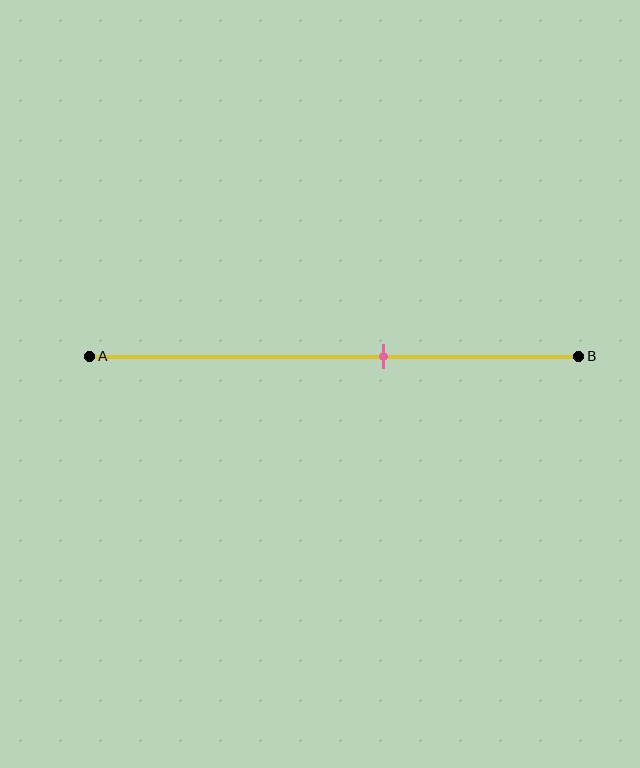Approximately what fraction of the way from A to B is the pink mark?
The pink mark is approximately 60% of the way from A to B.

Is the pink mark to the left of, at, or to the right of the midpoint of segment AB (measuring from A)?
The pink mark is to the right of the midpoint of segment AB.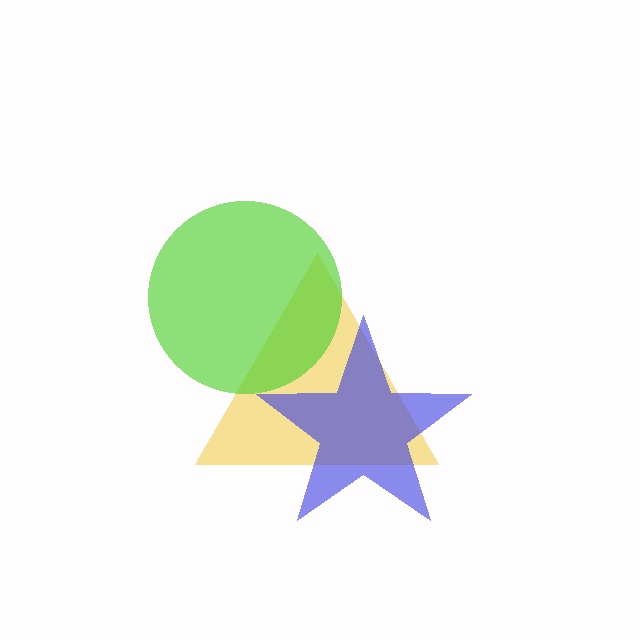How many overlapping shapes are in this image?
There are 3 overlapping shapes in the image.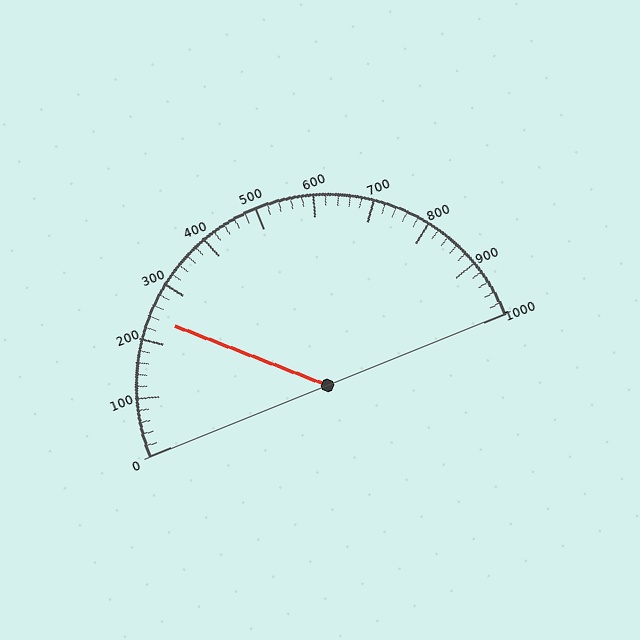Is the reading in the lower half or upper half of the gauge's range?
The reading is in the lower half of the range (0 to 1000).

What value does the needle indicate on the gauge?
The needle indicates approximately 240.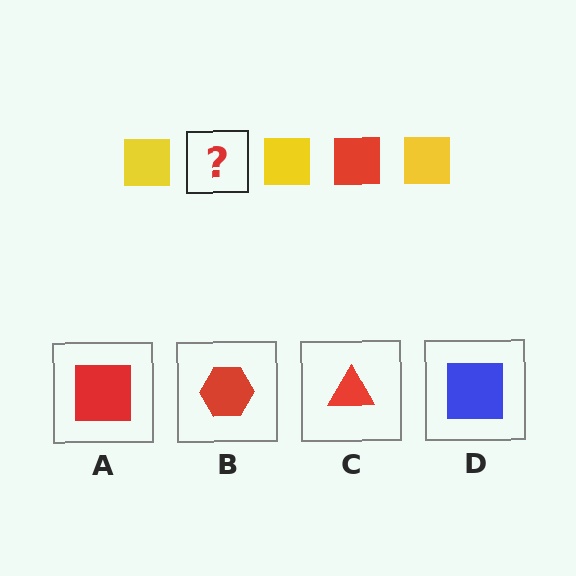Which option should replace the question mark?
Option A.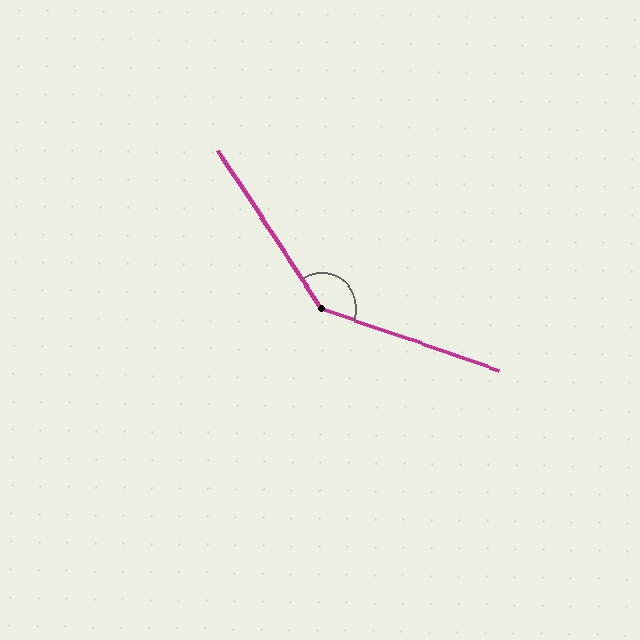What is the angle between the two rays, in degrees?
Approximately 142 degrees.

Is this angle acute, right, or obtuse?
It is obtuse.